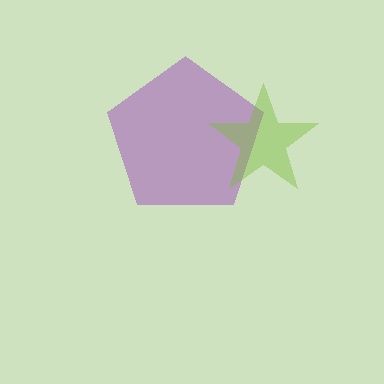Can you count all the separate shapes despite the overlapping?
Yes, there are 2 separate shapes.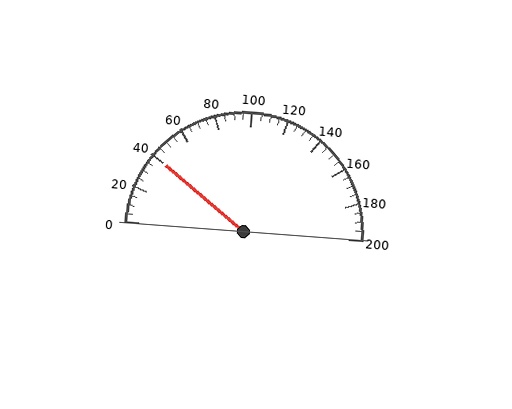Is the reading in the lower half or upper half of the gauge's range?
The reading is in the lower half of the range (0 to 200).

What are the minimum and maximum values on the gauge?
The gauge ranges from 0 to 200.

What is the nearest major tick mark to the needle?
The nearest major tick mark is 40.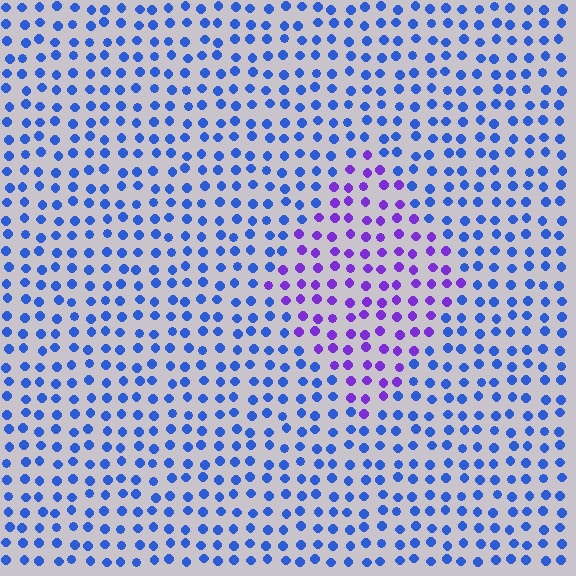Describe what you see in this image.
The image is filled with small blue elements in a uniform arrangement. A diamond-shaped region is visible where the elements are tinted to a slightly different hue, forming a subtle color boundary.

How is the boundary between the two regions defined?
The boundary is defined purely by a slight shift in hue (about 46 degrees). Spacing, size, and orientation are identical on both sides.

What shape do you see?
I see a diamond.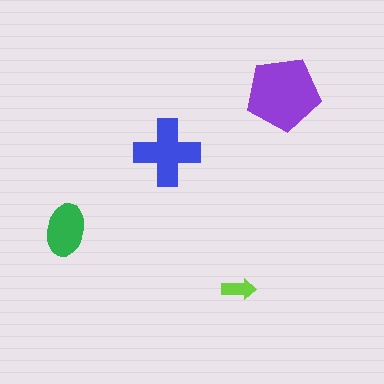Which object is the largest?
The purple pentagon.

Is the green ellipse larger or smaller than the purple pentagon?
Smaller.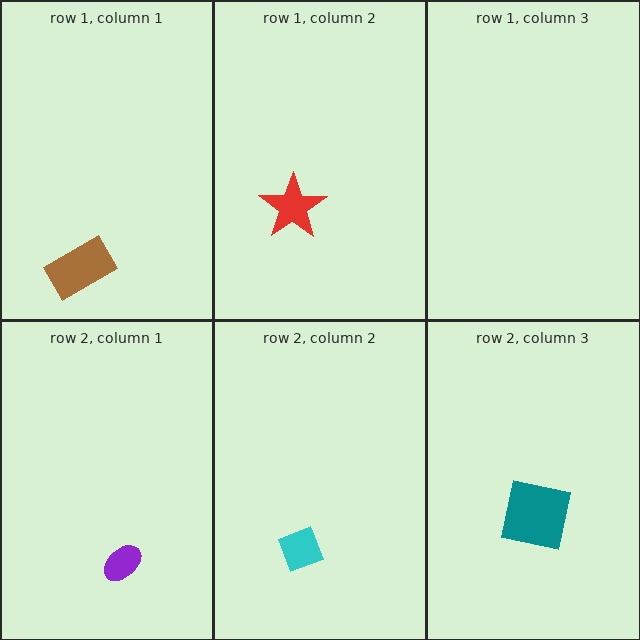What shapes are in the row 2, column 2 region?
The cyan diamond.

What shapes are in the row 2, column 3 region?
The teal square.